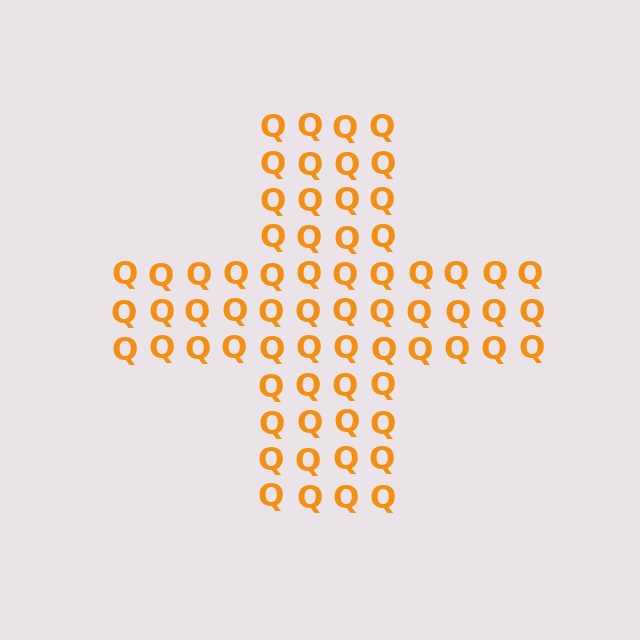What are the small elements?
The small elements are letter Q's.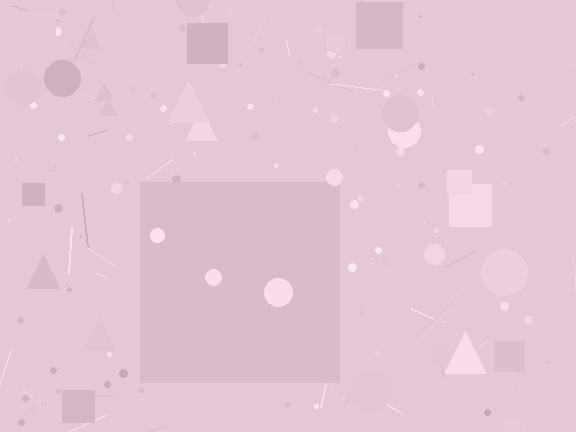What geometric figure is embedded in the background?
A square is embedded in the background.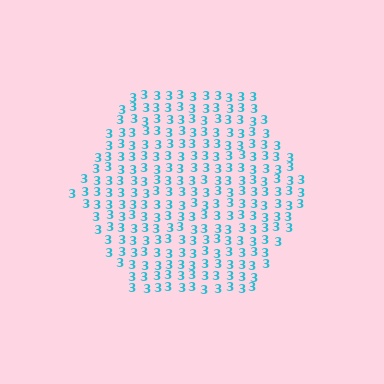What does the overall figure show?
The overall figure shows a hexagon.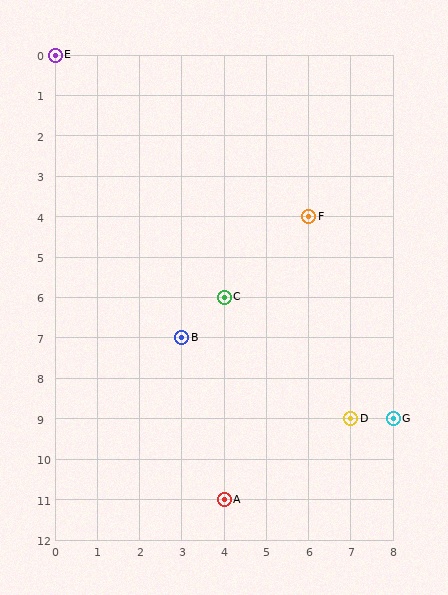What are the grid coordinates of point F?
Point F is at grid coordinates (6, 4).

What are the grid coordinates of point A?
Point A is at grid coordinates (4, 11).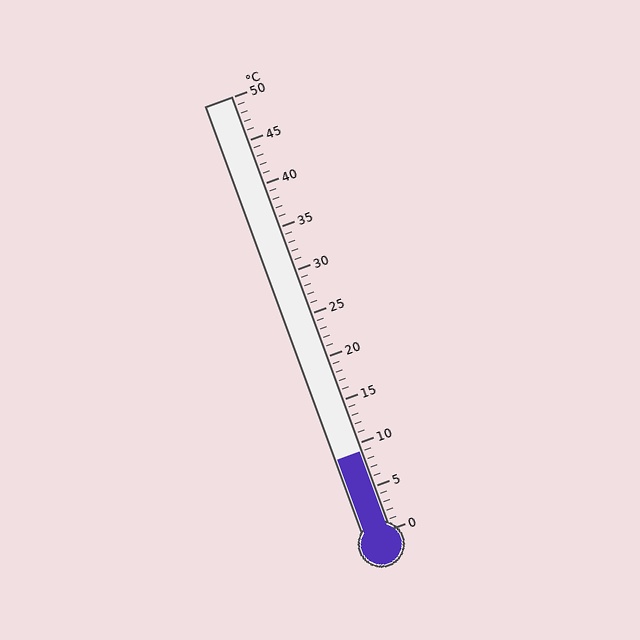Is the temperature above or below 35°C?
The temperature is below 35°C.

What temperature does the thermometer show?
The thermometer shows approximately 9°C.